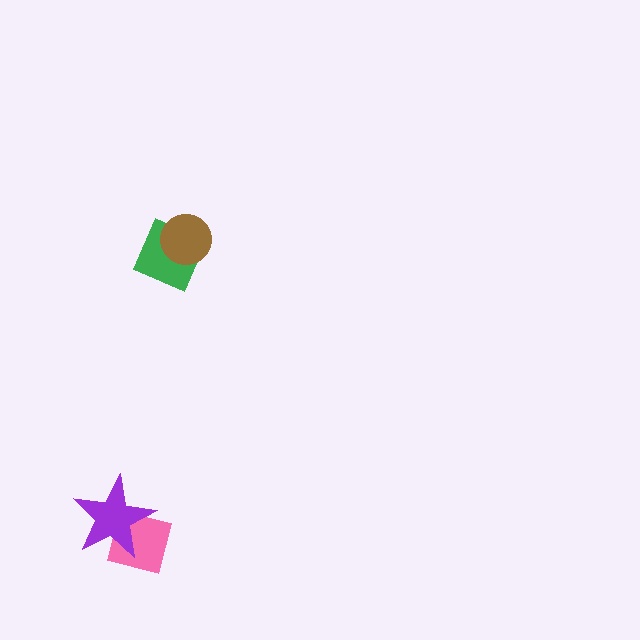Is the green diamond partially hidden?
Yes, it is partially covered by another shape.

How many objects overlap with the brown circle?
1 object overlaps with the brown circle.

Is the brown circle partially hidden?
No, no other shape covers it.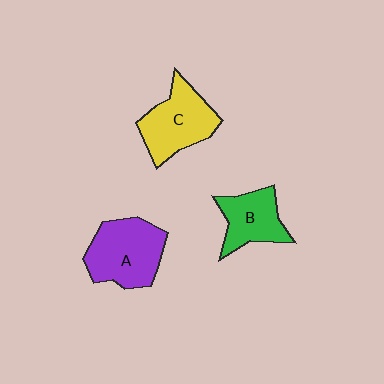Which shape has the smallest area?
Shape B (green).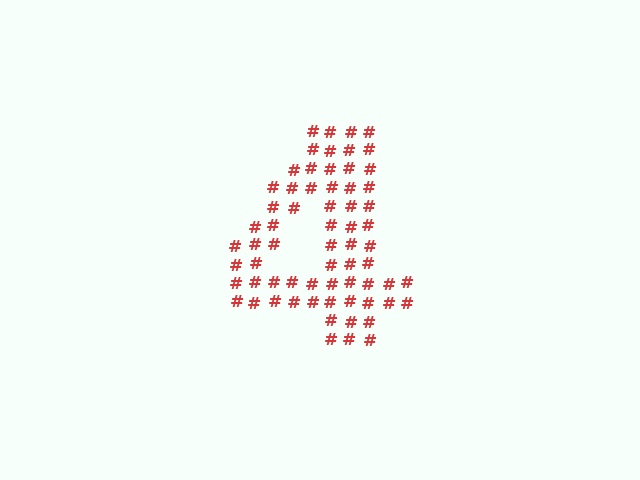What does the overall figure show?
The overall figure shows the digit 4.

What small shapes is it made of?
It is made of small hash symbols.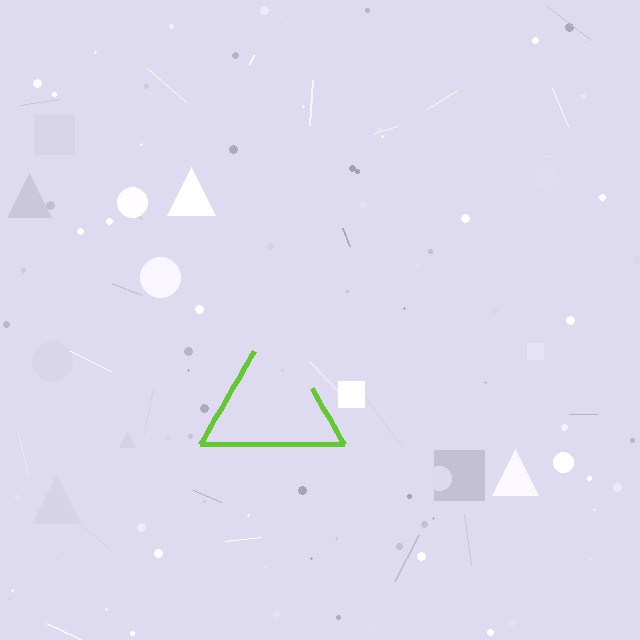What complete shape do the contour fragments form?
The contour fragments form a triangle.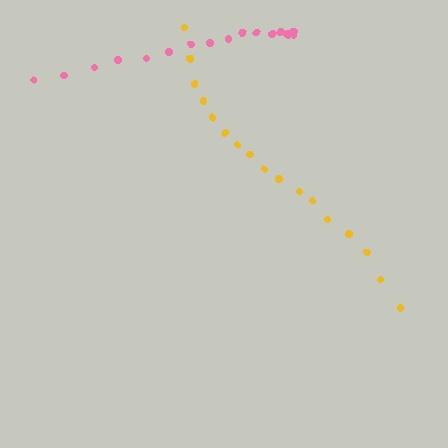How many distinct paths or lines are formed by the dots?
There are 2 distinct paths.